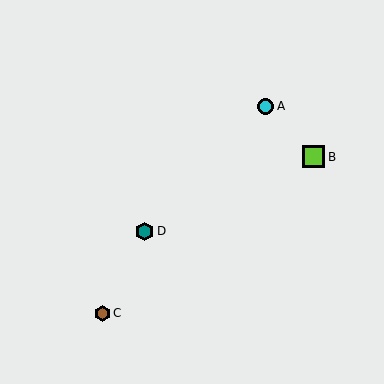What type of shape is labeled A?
Shape A is a cyan circle.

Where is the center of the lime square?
The center of the lime square is at (314, 157).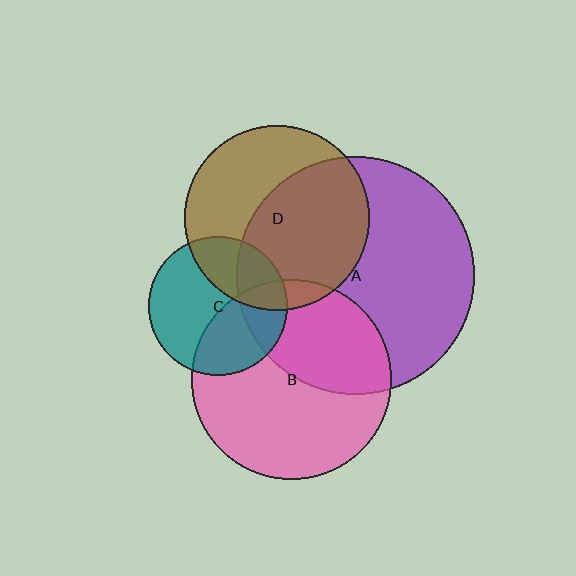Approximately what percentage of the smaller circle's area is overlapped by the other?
Approximately 10%.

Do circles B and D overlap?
Yes.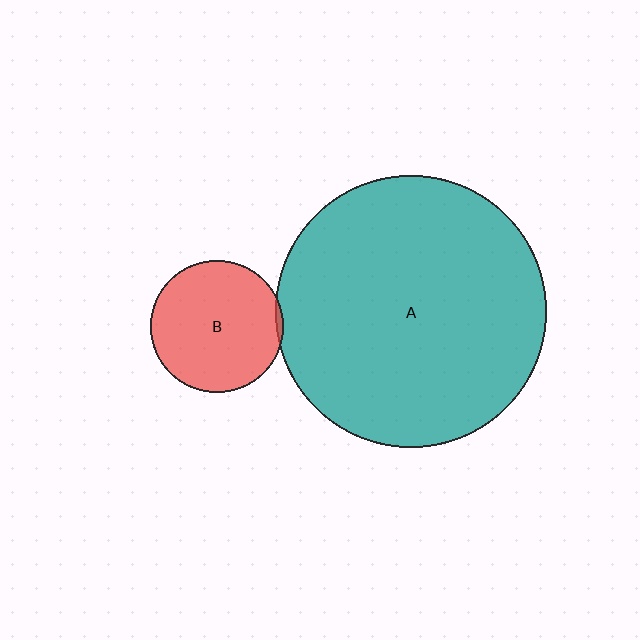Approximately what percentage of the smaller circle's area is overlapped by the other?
Approximately 5%.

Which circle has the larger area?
Circle A (teal).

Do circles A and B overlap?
Yes.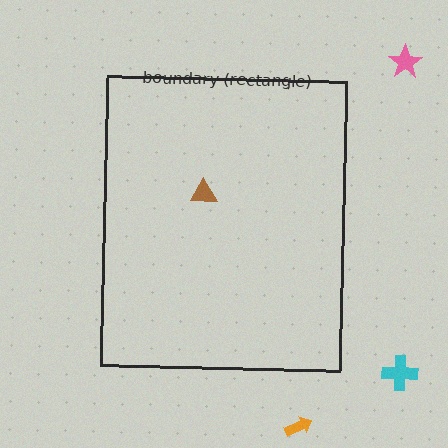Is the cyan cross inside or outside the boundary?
Outside.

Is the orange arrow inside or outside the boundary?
Outside.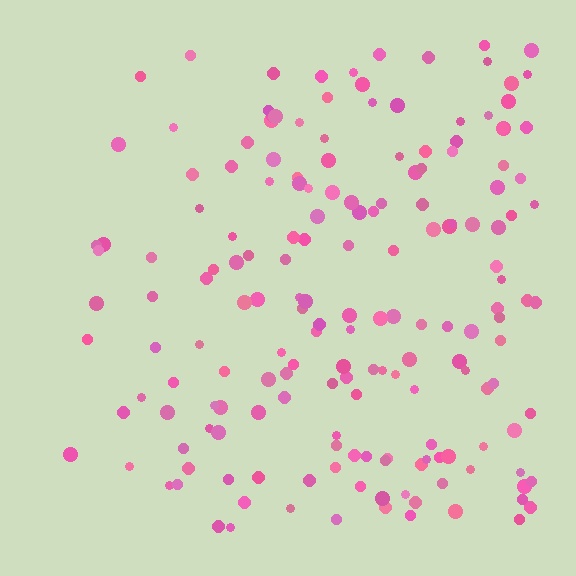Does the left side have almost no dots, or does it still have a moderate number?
Still a moderate number, just noticeably fewer than the right.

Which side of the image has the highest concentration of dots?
The right.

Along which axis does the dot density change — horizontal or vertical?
Horizontal.